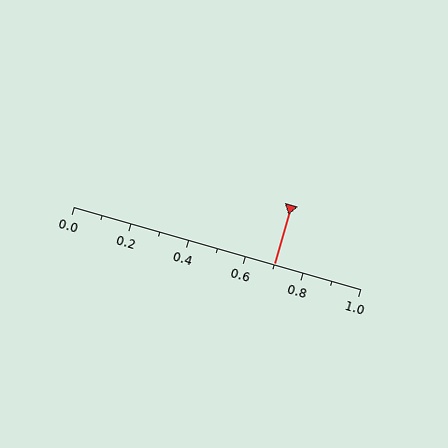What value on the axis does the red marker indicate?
The marker indicates approximately 0.7.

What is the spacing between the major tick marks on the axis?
The major ticks are spaced 0.2 apart.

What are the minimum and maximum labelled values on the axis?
The axis runs from 0.0 to 1.0.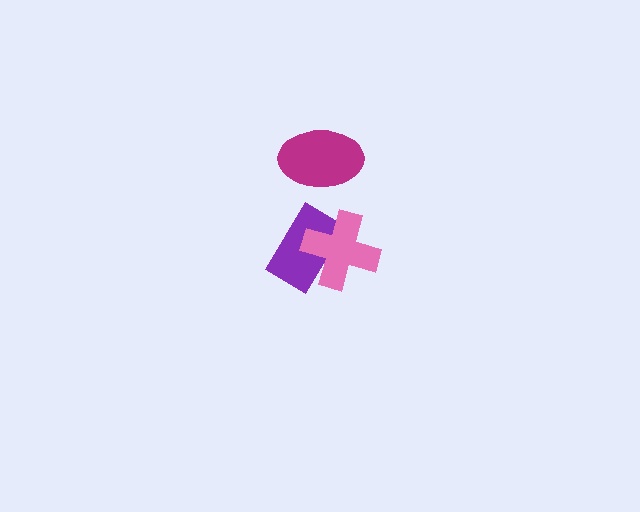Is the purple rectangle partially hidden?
Yes, it is partially covered by another shape.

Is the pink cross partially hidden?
No, no other shape covers it.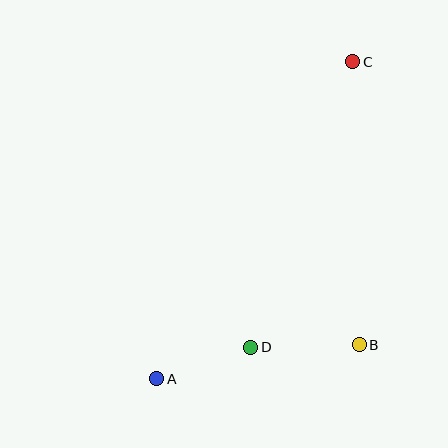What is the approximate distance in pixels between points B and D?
The distance between B and D is approximately 108 pixels.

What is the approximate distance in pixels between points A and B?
The distance between A and B is approximately 205 pixels.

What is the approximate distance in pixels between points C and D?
The distance between C and D is approximately 303 pixels.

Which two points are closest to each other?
Points A and D are closest to each other.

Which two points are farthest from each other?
Points A and C are farthest from each other.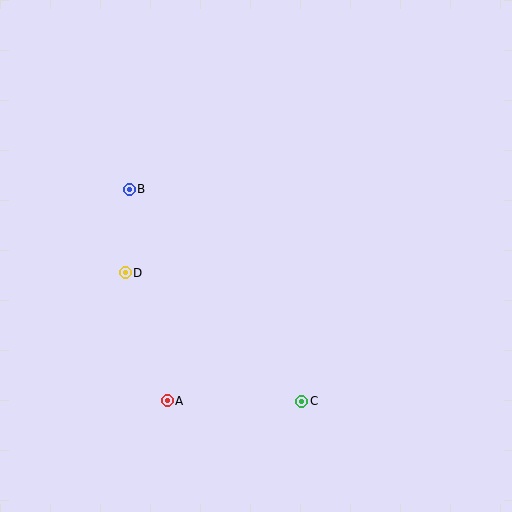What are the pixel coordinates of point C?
Point C is at (302, 401).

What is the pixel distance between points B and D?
The distance between B and D is 84 pixels.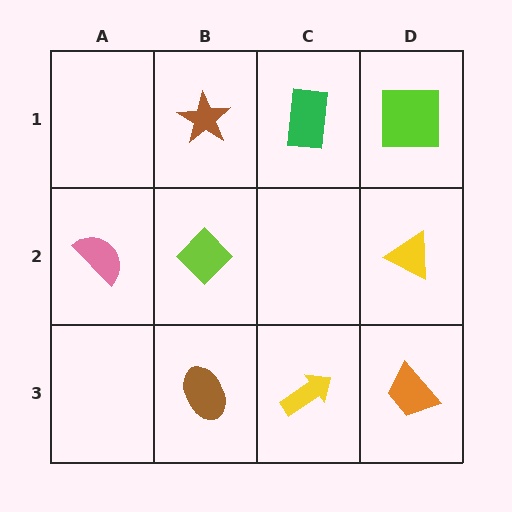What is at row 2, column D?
A yellow triangle.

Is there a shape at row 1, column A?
No, that cell is empty.